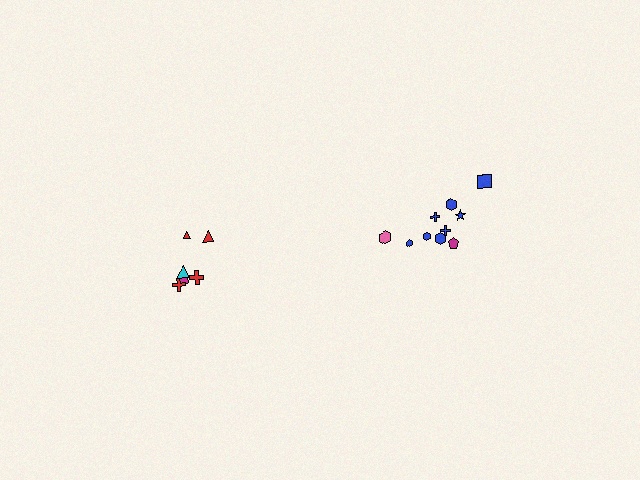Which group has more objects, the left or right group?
The right group.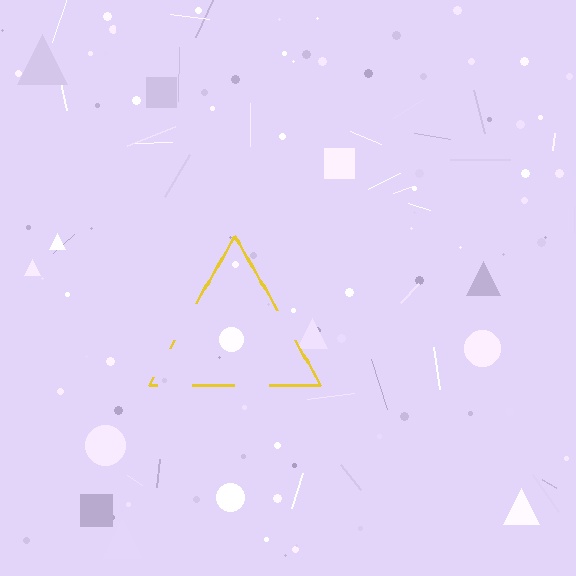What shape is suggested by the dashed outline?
The dashed outline suggests a triangle.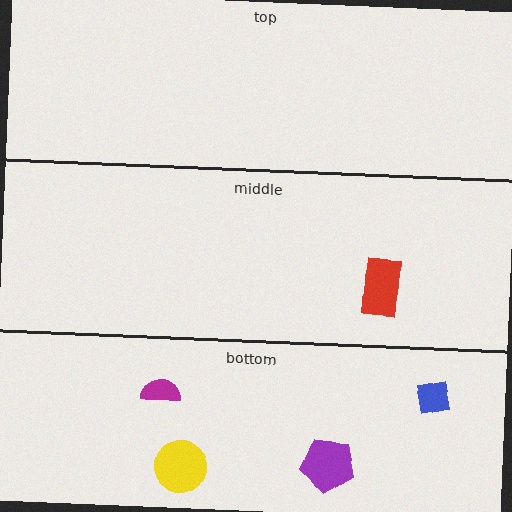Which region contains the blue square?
The bottom region.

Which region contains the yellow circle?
The bottom region.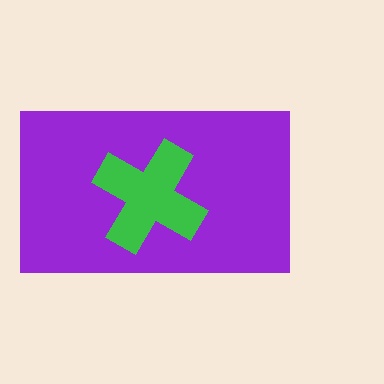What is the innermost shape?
The green cross.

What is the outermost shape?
The purple rectangle.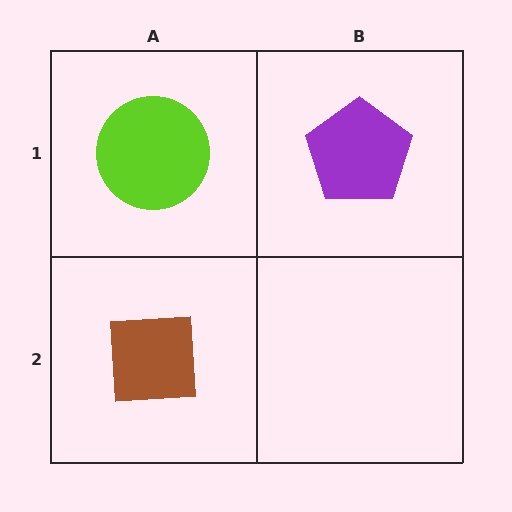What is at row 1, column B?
A purple pentagon.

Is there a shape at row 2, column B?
No, that cell is empty.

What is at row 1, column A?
A lime circle.